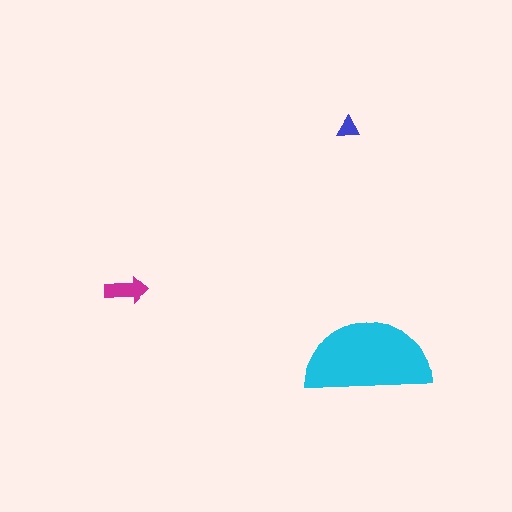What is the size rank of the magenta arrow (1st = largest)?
2nd.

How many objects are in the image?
There are 3 objects in the image.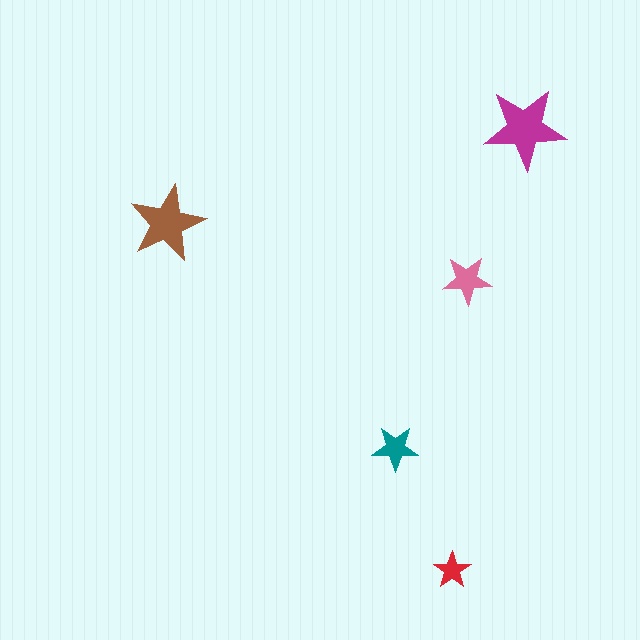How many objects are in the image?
There are 5 objects in the image.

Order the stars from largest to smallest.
the magenta one, the brown one, the pink one, the teal one, the red one.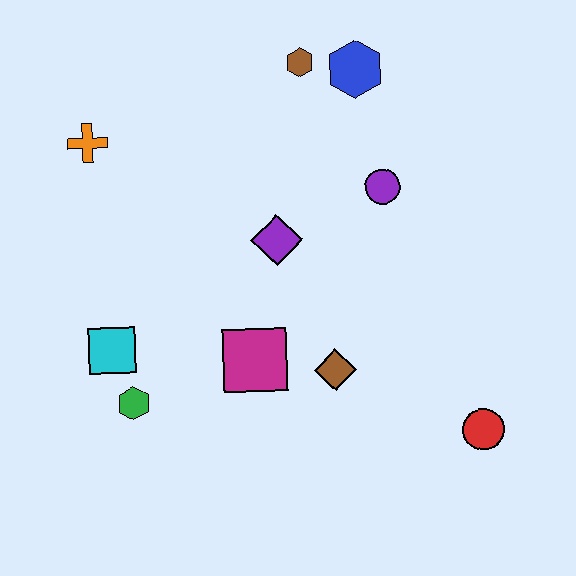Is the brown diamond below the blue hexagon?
Yes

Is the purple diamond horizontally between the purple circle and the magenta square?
Yes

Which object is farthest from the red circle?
The orange cross is farthest from the red circle.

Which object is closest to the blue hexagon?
The brown hexagon is closest to the blue hexagon.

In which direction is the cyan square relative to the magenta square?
The cyan square is to the left of the magenta square.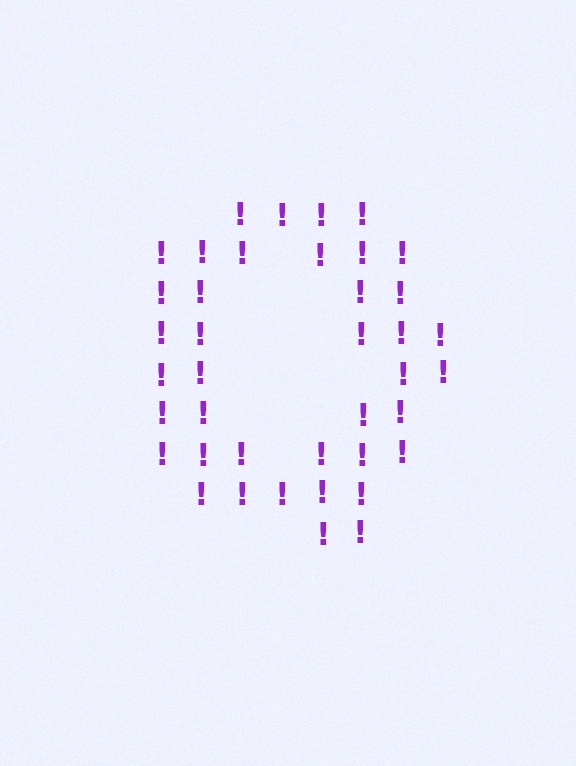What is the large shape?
The large shape is the letter Q.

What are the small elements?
The small elements are exclamation marks.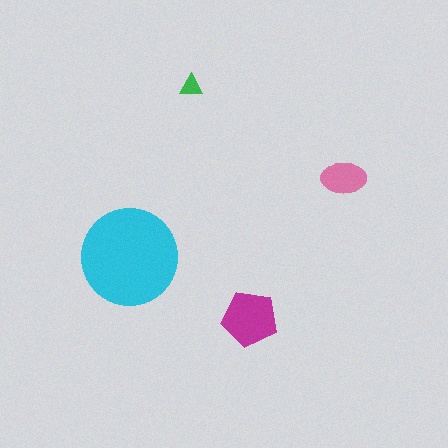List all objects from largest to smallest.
The cyan circle, the magenta pentagon, the pink ellipse, the green triangle.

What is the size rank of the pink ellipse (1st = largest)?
3rd.